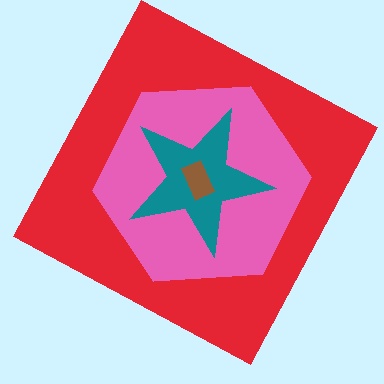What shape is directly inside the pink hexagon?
The teal star.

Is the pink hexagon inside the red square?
Yes.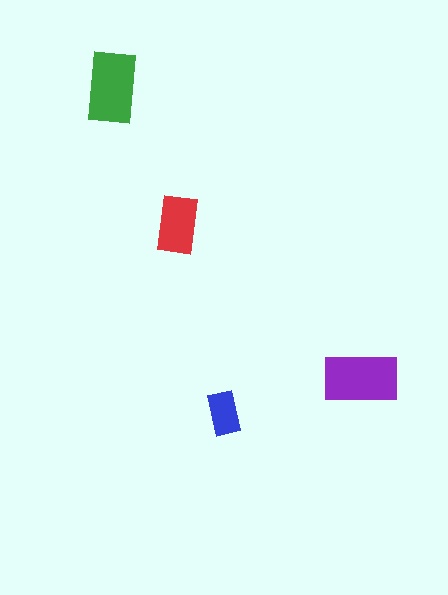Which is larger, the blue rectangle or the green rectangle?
The green one.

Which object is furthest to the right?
The purple rectangle is rightmost.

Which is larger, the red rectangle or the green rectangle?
The green one.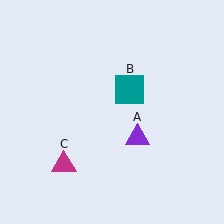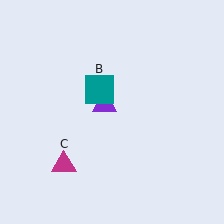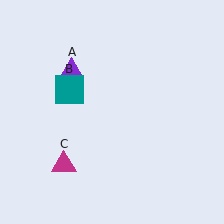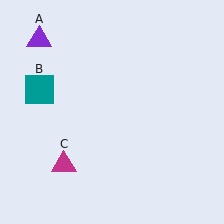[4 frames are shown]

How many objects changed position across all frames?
2 objects changed position: purple triangle (object A), teal square (object B).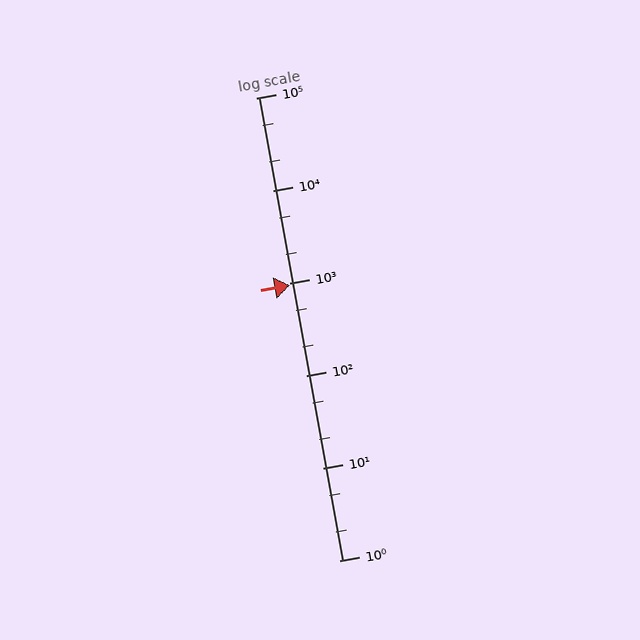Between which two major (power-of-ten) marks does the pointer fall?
The pointer is between 100 and 1000.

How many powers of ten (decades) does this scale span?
The scale spans 5 decades, from 1 to 100000.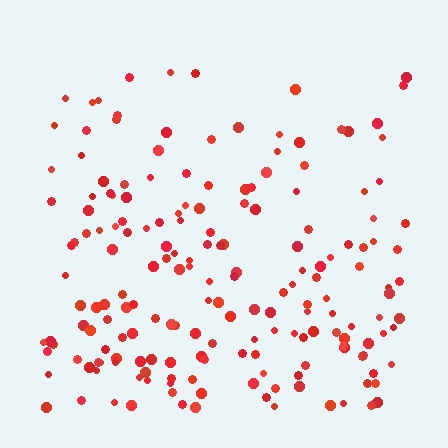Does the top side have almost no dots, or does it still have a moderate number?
Still a moderate number, just noticeably fewer than the bottom.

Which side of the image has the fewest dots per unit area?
The top.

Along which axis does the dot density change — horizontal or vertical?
Vertical.